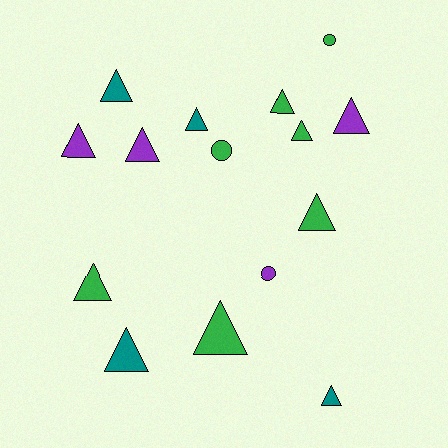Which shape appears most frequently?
Triangle, with 12 objects.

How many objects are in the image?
There are 15 objects.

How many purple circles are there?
There is 1 purple circle.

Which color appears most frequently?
Green, with 7 objects.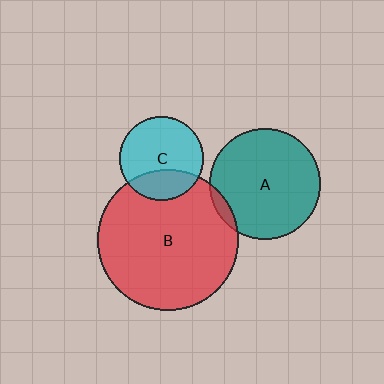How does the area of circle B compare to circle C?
Approximately 2.8 times.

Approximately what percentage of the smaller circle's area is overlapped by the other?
Approximately 5%.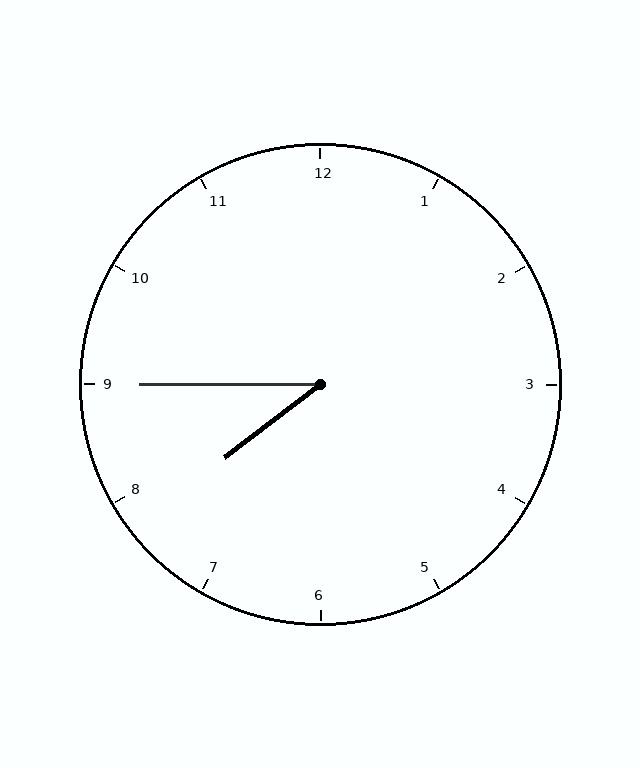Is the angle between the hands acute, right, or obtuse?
It is acute.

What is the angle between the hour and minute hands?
Approximately 38 degrees.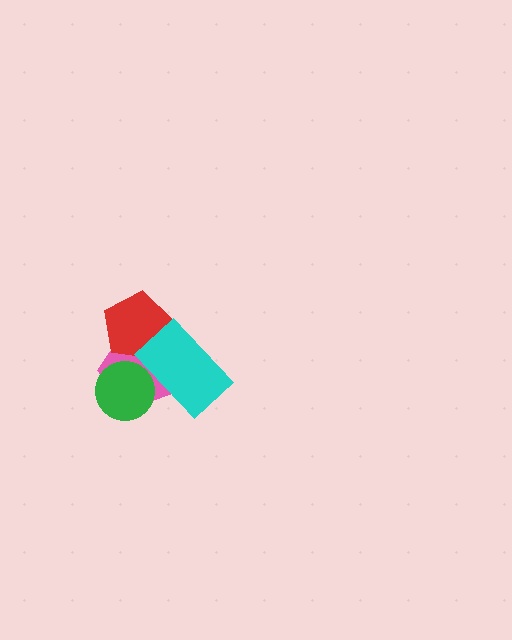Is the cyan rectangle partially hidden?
No, no other shape covers it.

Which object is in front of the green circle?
The cyan rectangle is in front of the green circle.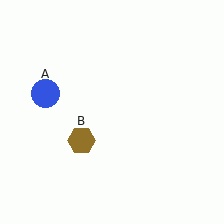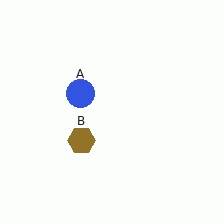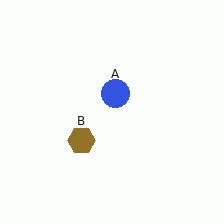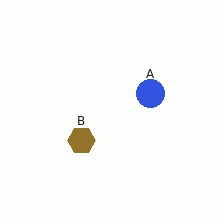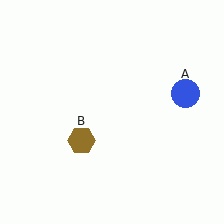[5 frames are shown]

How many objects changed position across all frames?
1 object changed position: blue circle (object A).